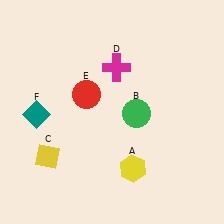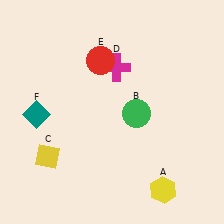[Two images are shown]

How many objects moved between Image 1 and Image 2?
2 objects moved between the two images.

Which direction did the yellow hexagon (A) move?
The yellow hexagon (A) moved right.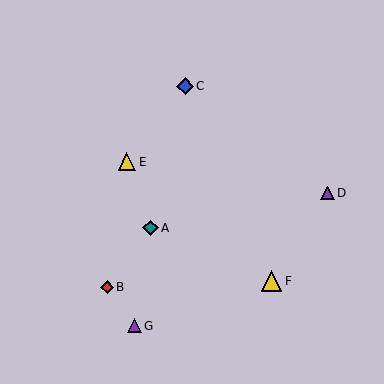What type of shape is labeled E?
Shape E is a yellow triangle.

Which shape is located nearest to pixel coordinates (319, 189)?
The purple triangle (labeled D) at (327, 193) is nearest to that location.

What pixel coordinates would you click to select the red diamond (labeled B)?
Click at (107, 287) to select the red diamond B.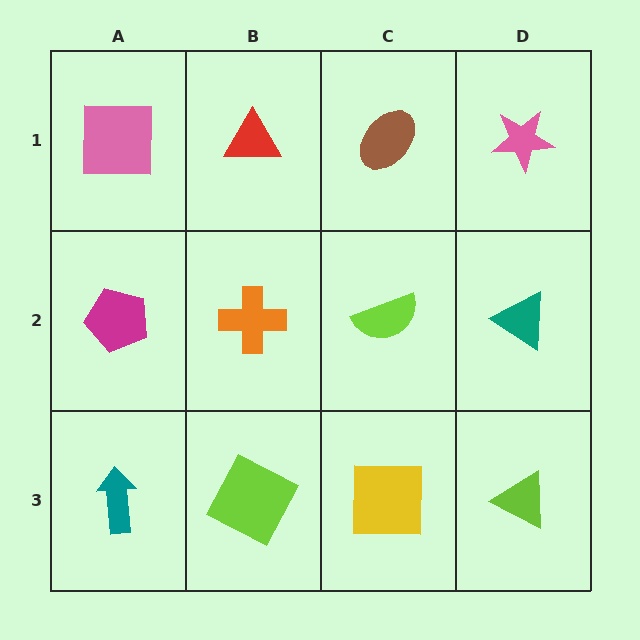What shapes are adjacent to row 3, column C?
A lime semicircle (row 2, column C), a lime square (row 3, column B), a lime triangle (row 3, column D).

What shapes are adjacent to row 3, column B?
An orange cross (row 2, column B), a teal arrow (row 3, column A), a yellow square (row 3, column C).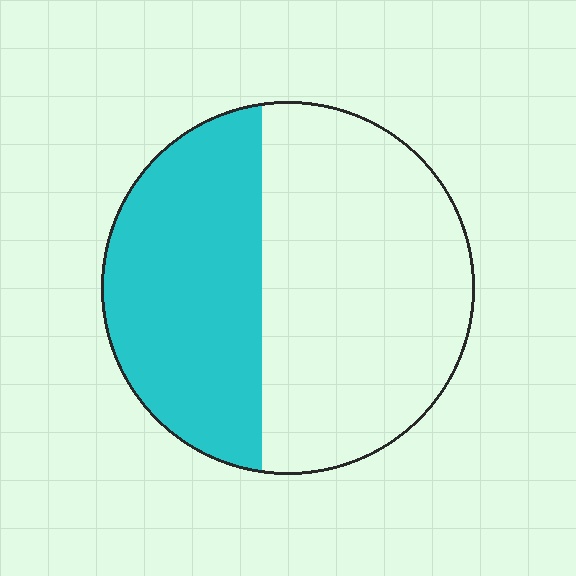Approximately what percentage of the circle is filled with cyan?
Approximately 40%.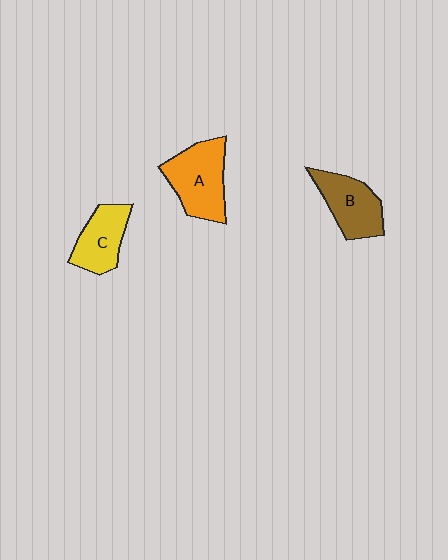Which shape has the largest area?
Shape A (orange).